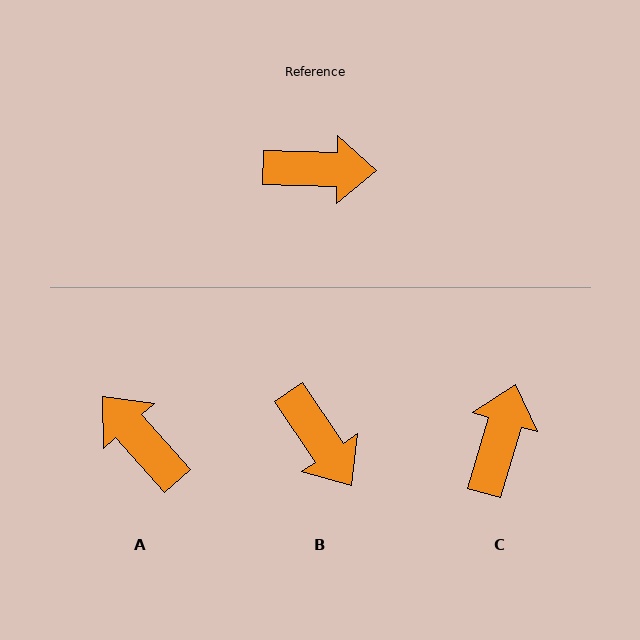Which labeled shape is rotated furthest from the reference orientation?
A, about 133 degrees away.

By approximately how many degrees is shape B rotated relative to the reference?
Approximately 55 degrees clockwise.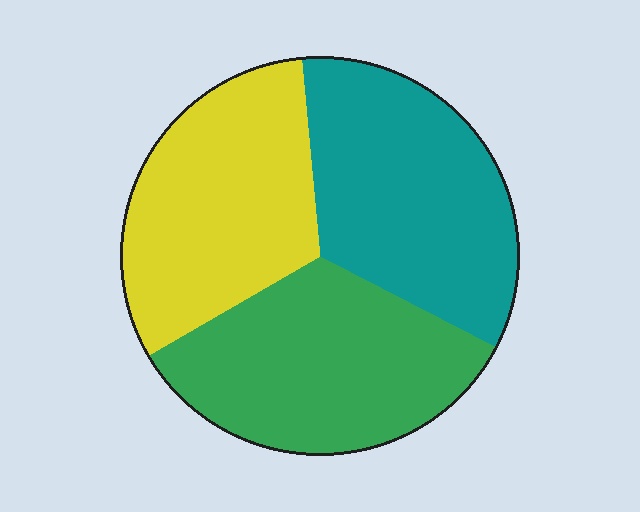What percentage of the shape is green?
Green takes up about one third (1/3) of the shape.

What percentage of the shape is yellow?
Yellow takes up between a quarter and a half of the shape.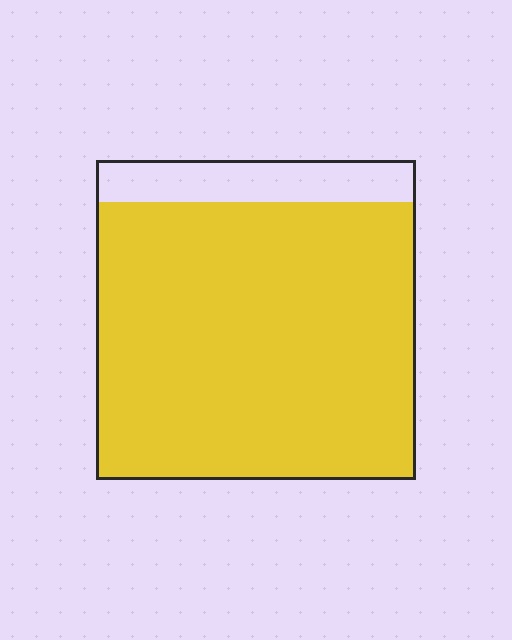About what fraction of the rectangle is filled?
About seven eighths (7/8).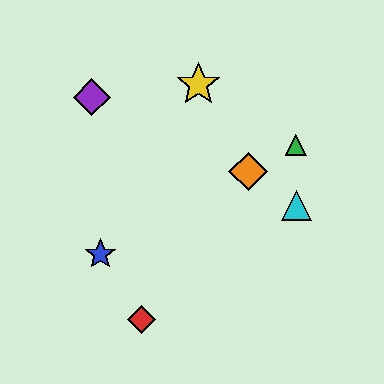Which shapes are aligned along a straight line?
The blue star, the green triangle, the orange diamond are aligned along a straight line.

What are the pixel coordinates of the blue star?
The blue star is at (100, 254).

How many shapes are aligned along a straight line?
3 shapes (the blue star, the green triangle, the orange diamond) are aligned along a straight line.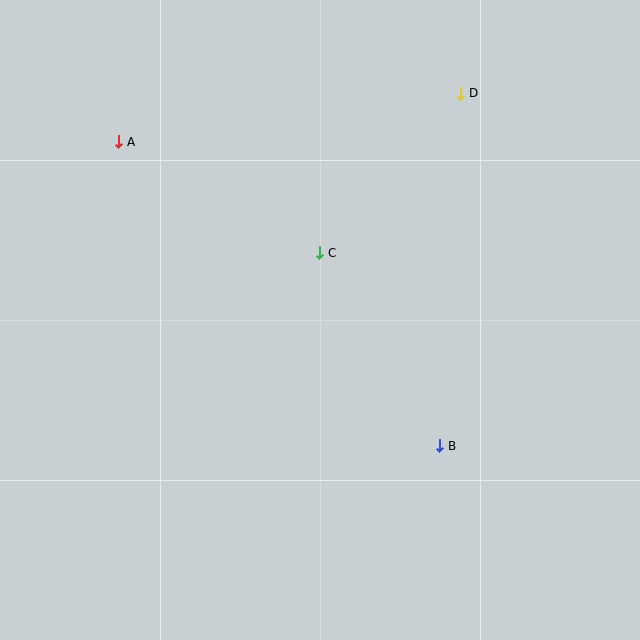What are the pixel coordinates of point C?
Point C is at (320, 253).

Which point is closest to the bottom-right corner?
Point B is closest to the bottom-right corner.